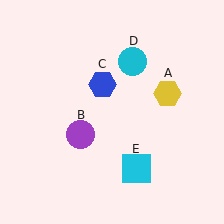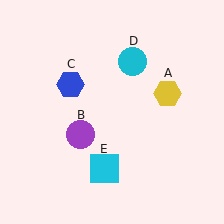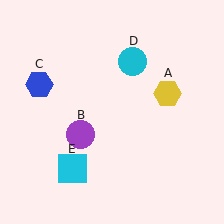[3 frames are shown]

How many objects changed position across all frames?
2 objects changed position: blue hexagon (object C), cyan square (object E).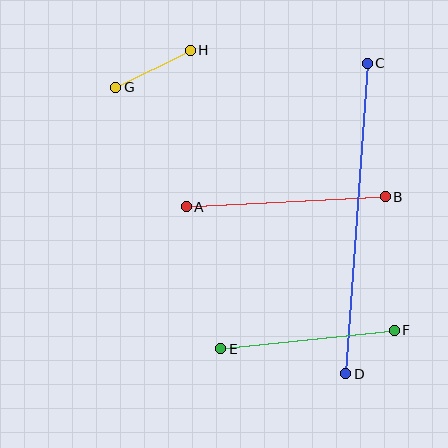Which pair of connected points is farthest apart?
Points C and D are farthest apart.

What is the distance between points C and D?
The distance is approximately 311 pixels.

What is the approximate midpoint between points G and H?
The midpoint is at approximately (153, 69) pixels.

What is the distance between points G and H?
The distance is approximately 83 pixels.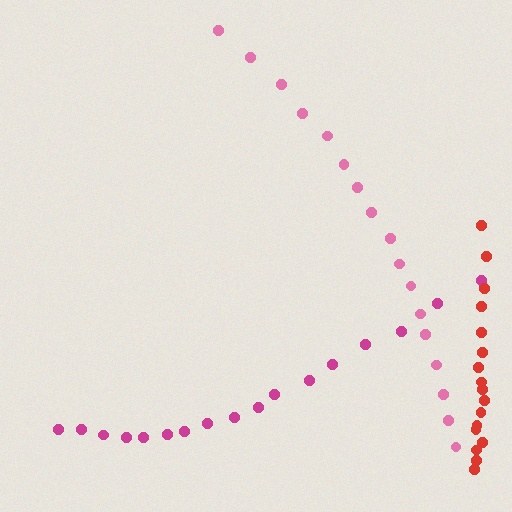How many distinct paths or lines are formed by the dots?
There are 3 distinct paths.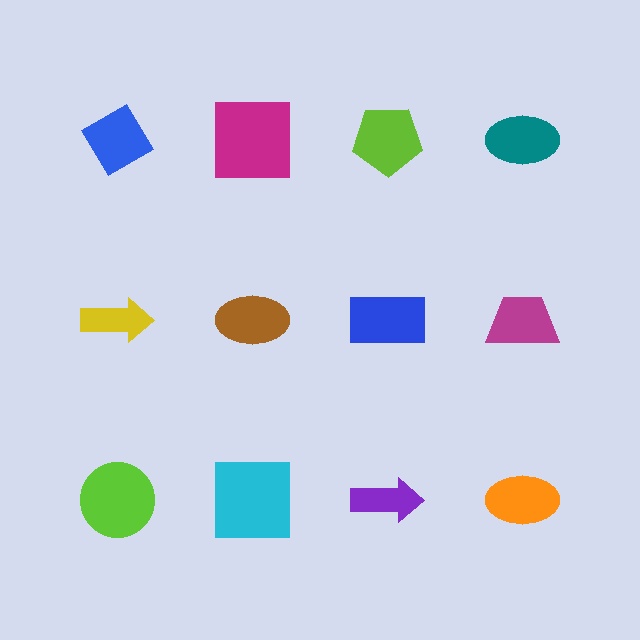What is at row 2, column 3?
A blue rectangle.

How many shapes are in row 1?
4 shapes.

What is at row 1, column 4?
A teal ellipse.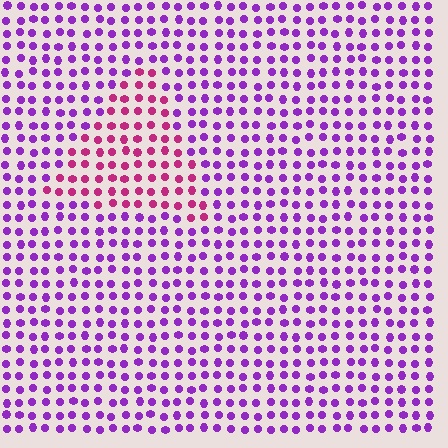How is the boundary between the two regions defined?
The boundary is defined purely by a slight shift in hue (about 45 degrees). Spacing, size, and orientation are identical on both sides.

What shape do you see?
I see a triangle.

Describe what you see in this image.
The image is filled with small purple elements in a uniform arrangement. A triangle-shaped region is visible where the elements are tinted to a slightly different hue, forming a subtle color boundary.